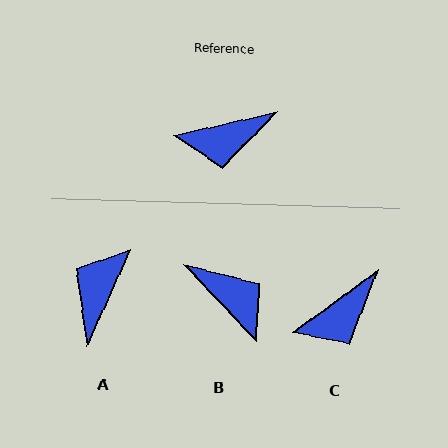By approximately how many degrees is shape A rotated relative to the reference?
Approximately 127 degrees clockwise.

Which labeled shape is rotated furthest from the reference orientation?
A, about 127 degrees away.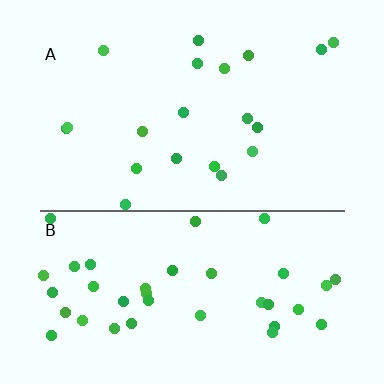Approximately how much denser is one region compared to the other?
Approximately 2.0× — region B over region A.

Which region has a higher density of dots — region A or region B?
B (the bottom).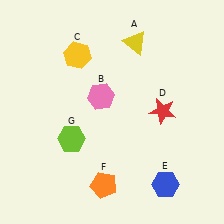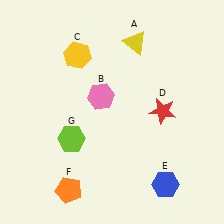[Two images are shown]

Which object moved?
The orange pentagon (F) moved left.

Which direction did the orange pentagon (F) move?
The orange pentagon (F) moved left.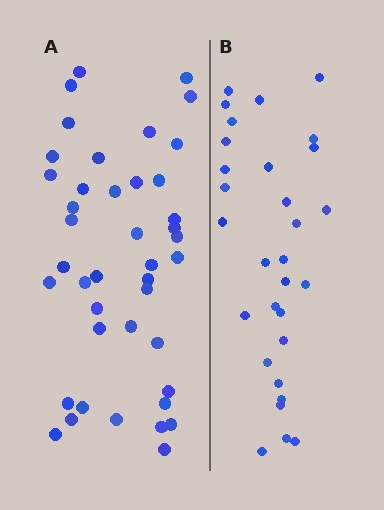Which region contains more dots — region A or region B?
Region A (the left region) has more dots.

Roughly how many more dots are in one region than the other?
Region A has roughly 12 or so more dots than region B.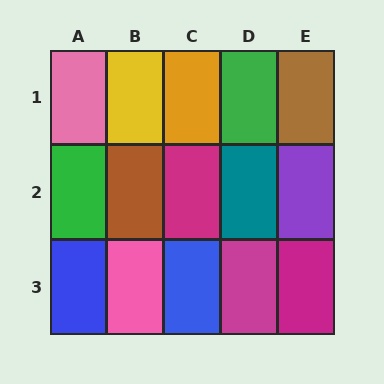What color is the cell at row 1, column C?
Orange.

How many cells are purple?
1 cell is purple.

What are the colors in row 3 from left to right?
Blue, pink, blue, magenta, magenta.